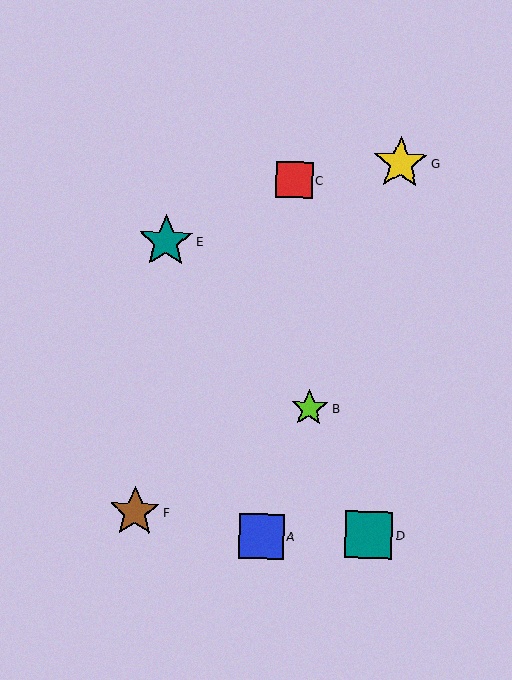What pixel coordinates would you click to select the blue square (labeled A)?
Click at (261, 536) to select the blue square A.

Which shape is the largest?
The teal star (labeled E) is the largest.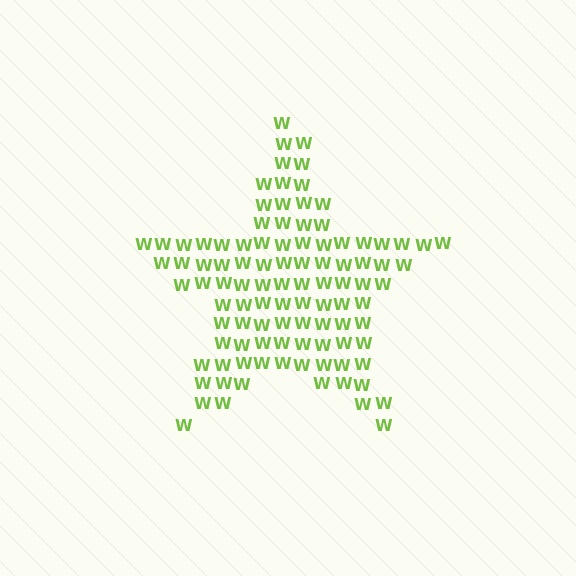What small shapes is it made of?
It is made of small letter W's.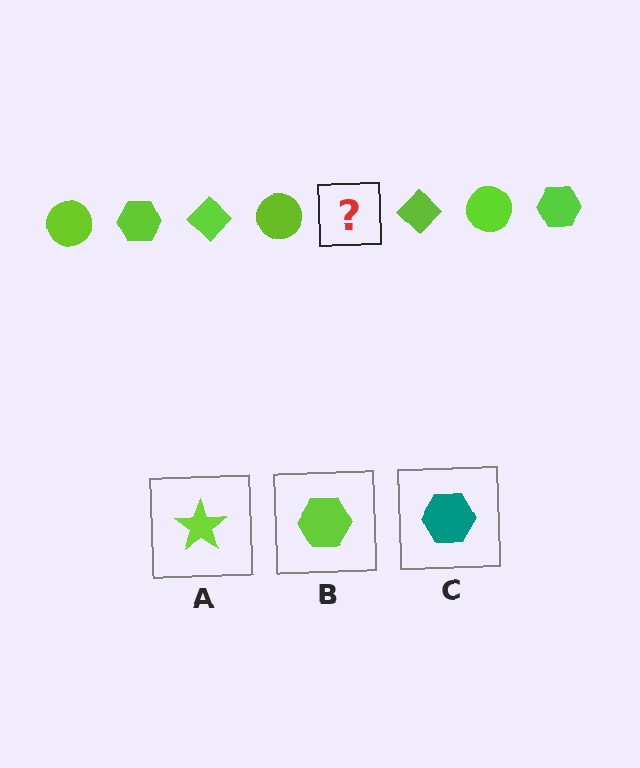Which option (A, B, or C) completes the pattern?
B.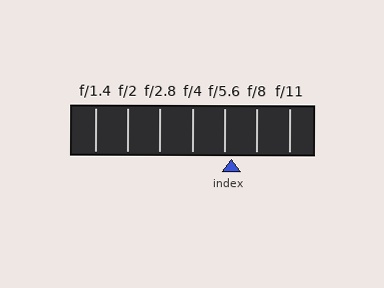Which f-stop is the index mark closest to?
The index mark is closest to f/5.6.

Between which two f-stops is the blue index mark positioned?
The index mark is between f/5.6 and f/8.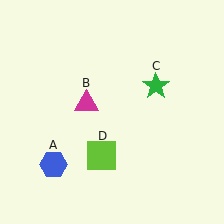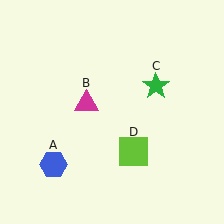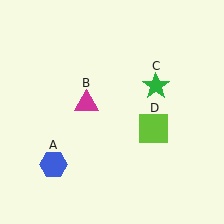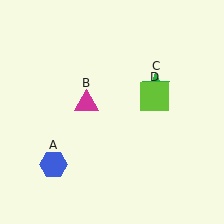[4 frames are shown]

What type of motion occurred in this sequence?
The lime square (object D) rotated counterclockwise around the center of the scene.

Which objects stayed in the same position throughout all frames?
Blue hexagon (object A) and magenta triangle (object B) and green star (object C) remained stationary.